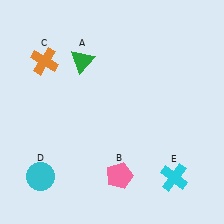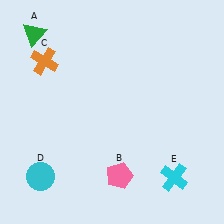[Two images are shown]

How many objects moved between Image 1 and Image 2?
1 object moved between the two images.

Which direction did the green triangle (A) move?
The green triangle (A) moved left.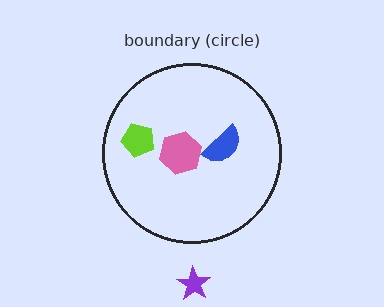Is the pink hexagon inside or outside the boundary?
Inside.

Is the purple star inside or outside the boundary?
Outside.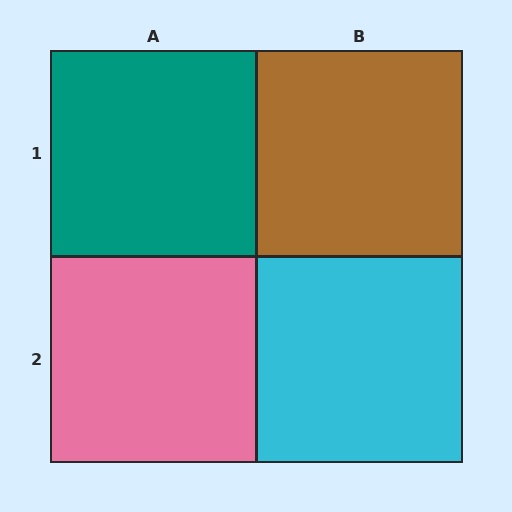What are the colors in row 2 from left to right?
Pink, cyan.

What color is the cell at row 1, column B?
Brown.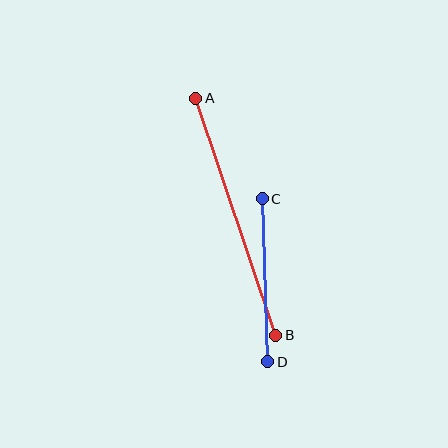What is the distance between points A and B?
The distance is approximately 250 pixels.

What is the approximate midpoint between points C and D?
The midpoint is at approximately (265, 280) pixels.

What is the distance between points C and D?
The distance is approximately 163 pixels.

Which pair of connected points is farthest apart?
Points A and B are farthest apart.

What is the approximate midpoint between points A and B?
The midpoint is at approximately (236, 217) pixels.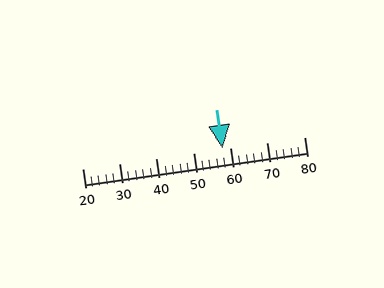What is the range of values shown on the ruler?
The ruler shows values from 20 to 80.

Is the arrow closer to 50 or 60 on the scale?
The arrow is closer to 60.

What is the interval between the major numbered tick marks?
The major tick marks are spaced 10 units apart.